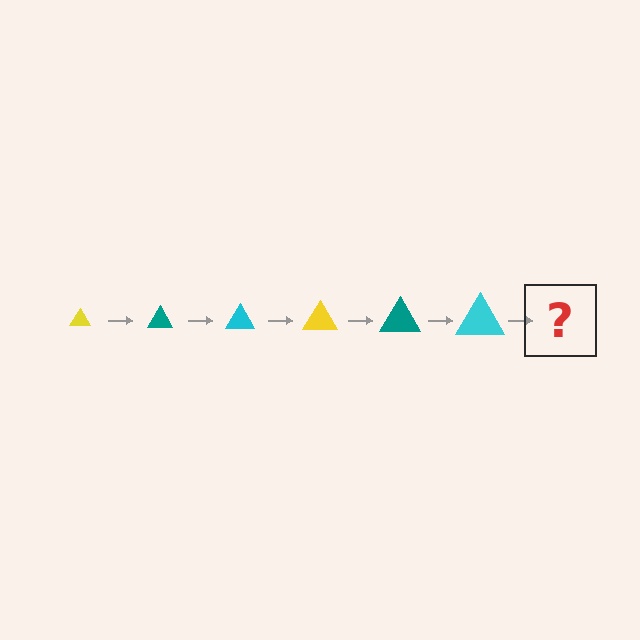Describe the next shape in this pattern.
It should be a yellow triangle, larger than the previous one.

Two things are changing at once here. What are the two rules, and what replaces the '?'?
The two rules are that the triangle grows larger each step and the color cycles through yellow, teal, and cyan. The '?' should be a yellow triangle, larger than the previous one.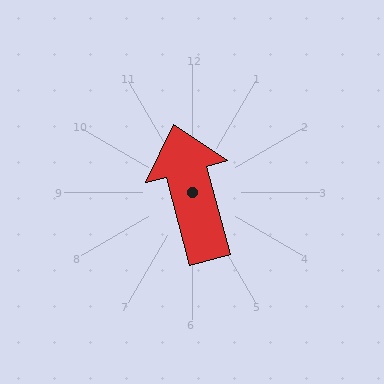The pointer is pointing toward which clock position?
Roughly 11 o'clock.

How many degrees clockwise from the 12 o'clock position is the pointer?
Approximately 345 degrees.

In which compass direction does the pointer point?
North.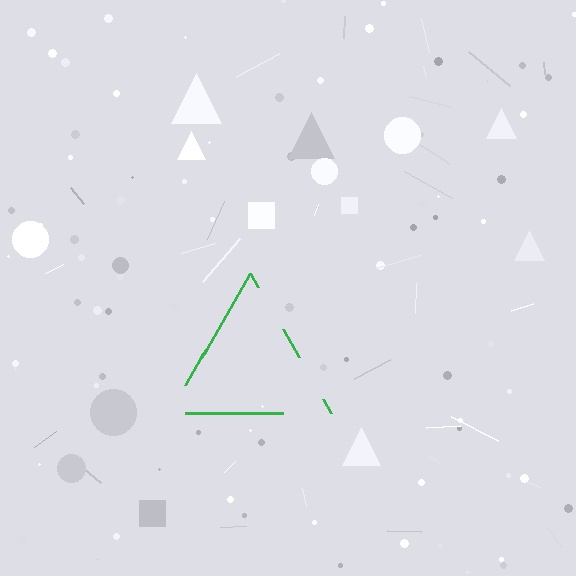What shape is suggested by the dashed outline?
The dashed outline suggests a triangle.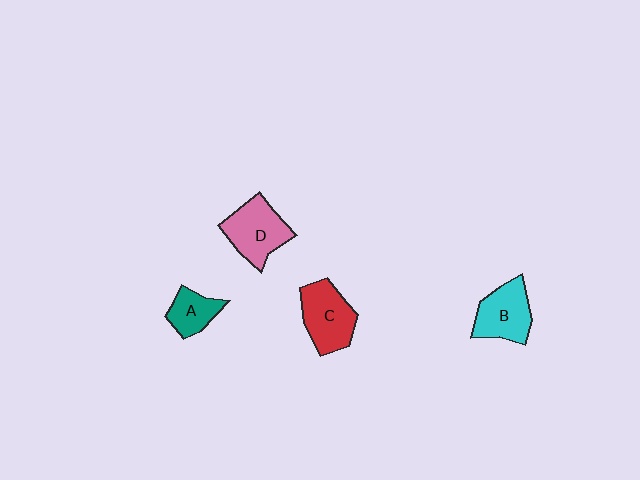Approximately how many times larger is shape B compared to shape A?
Approximately 1.6 times.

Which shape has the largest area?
Shape D (pink).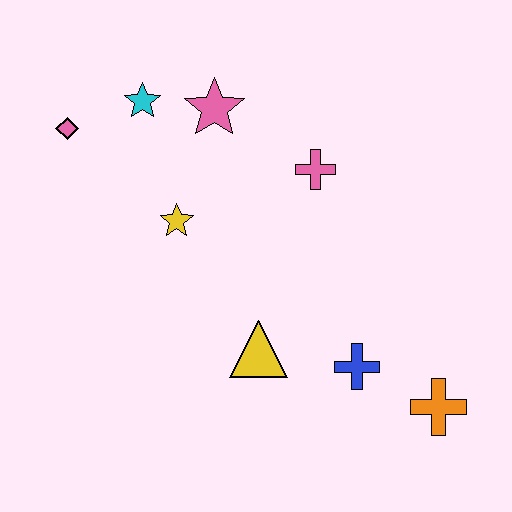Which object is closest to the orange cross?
The blue cross is closest to the orange cross.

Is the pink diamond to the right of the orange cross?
No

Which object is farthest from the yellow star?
The orange cross is farthest from the yellow star.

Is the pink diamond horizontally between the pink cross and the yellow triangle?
No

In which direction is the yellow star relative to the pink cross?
The yellow star is to the left of the pink cross.